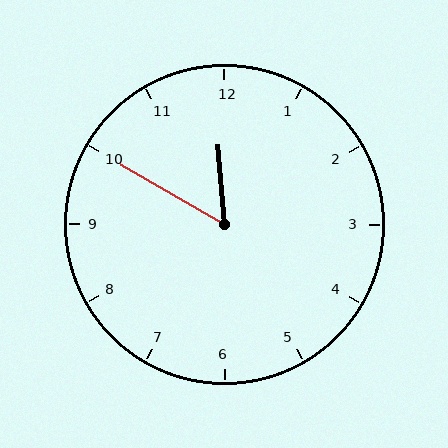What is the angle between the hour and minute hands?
Approximately 55 degrees.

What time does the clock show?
11:50.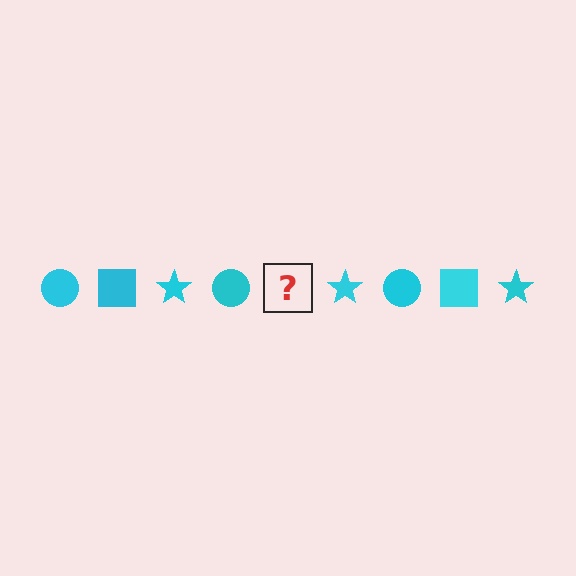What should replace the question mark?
The question mark should be replaced with a cyan square.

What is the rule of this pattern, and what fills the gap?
The rule is that the pattern cycles through circle, square, star shapes in cyan. The gap should be filled with a cyan square.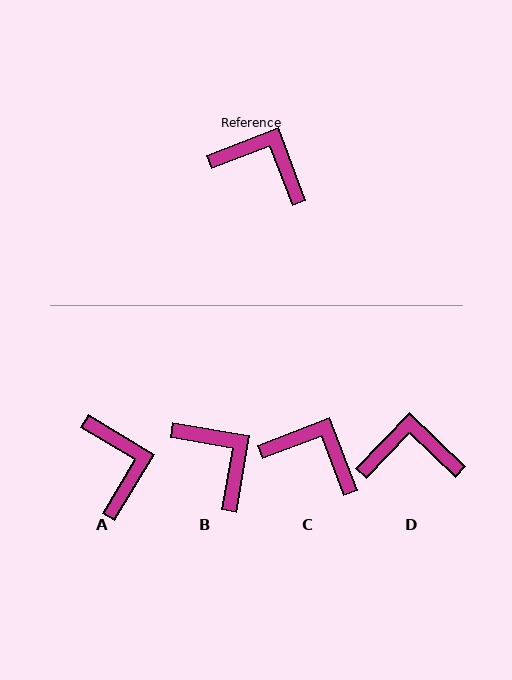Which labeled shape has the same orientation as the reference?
C.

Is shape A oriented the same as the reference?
No, it is off by about 52 degrees.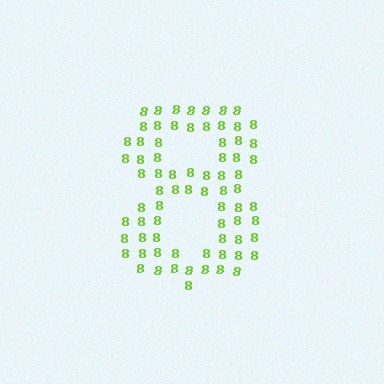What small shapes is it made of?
It is made of small digit 8's.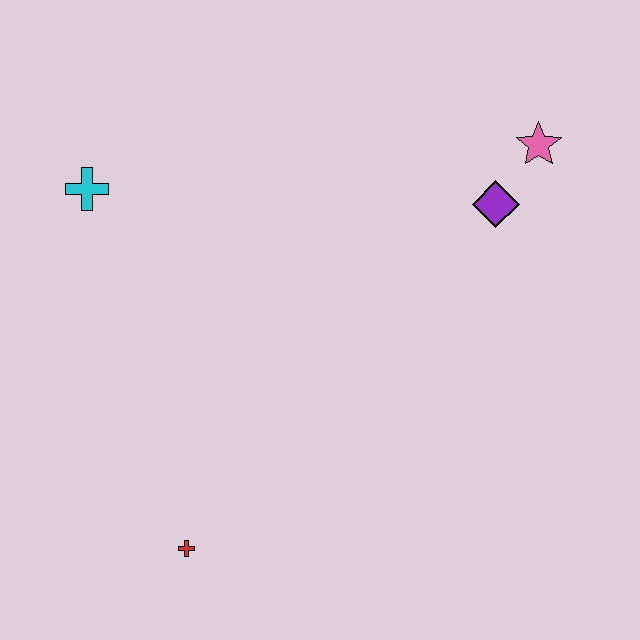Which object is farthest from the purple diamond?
The red cross is farthest from the purple diamond.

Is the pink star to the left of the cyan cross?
No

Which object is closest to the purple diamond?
The pink star is closest to the purple diamond.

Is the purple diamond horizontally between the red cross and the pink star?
Yes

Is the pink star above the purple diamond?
Yes